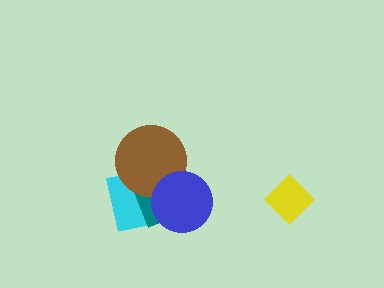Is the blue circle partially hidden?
No, no other shape covers it.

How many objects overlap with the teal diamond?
3 objects overlap with the teal diamond.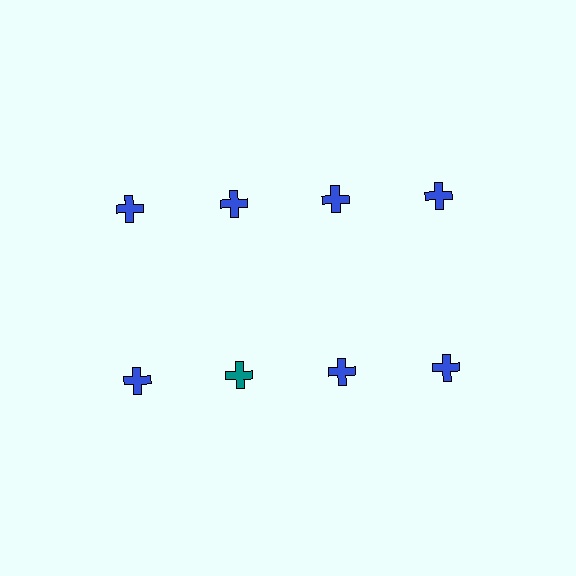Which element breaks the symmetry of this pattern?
The teal cross in the second row, second from left column breaks the symmetry. All other shapes are blue crosses.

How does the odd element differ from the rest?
It has a different color: teal instead of blue.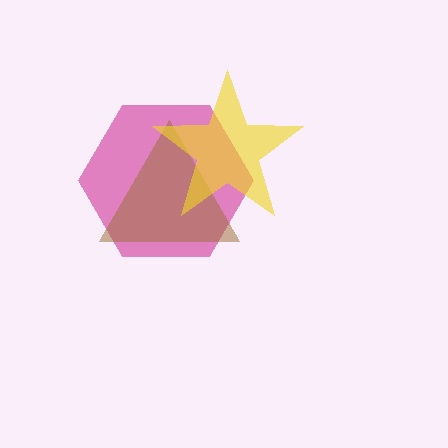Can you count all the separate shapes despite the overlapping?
Yes, there are 3 separate shapes.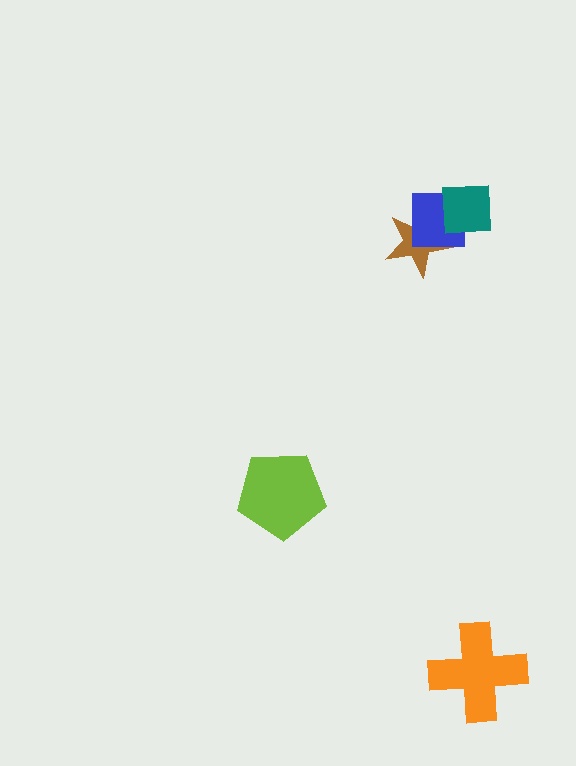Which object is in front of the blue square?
The teal square is in front of the blue square.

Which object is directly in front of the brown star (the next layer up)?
The blue square is directly in front of the brown star.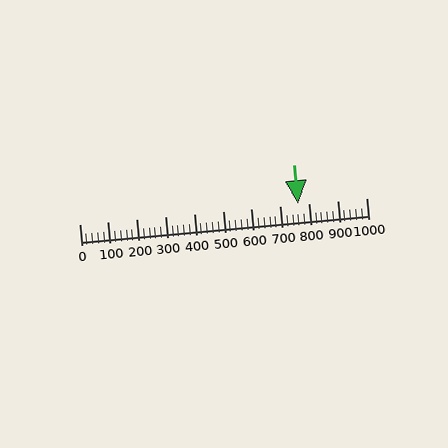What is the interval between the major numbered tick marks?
The major tick marks are spaced 100 units apart.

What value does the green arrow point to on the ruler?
The green arrow points to approximately 762.